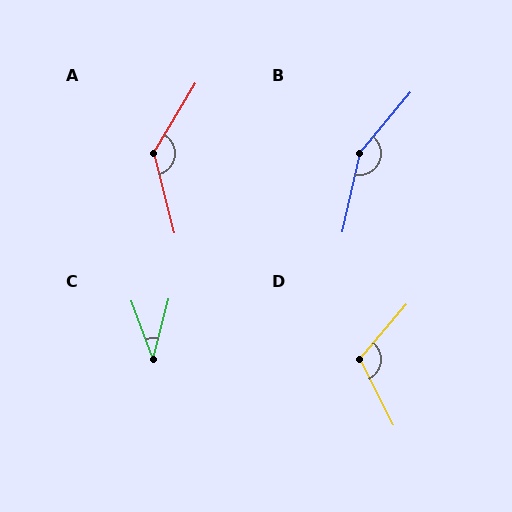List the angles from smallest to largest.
C (35°), D (113°), A (135°), B (152°).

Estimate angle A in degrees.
Approximately 135 degrees.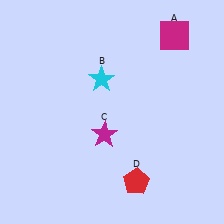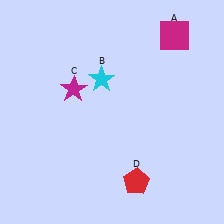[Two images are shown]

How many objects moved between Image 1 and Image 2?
1 object moved between the two images.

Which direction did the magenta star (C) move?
The magenta star (C) moved up.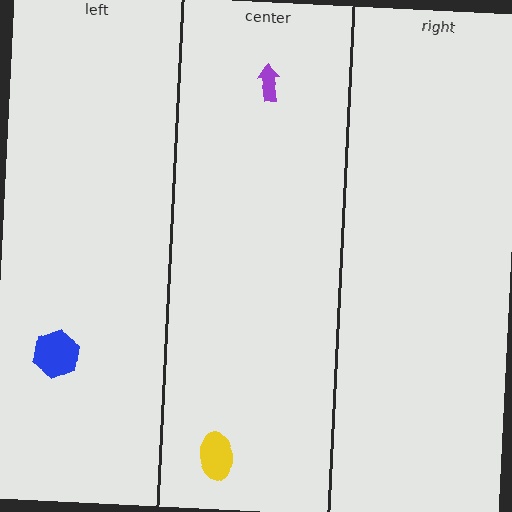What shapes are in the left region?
The blue hexagon.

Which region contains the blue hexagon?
The left region.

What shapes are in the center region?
The yellow ellipse, the purple arrow.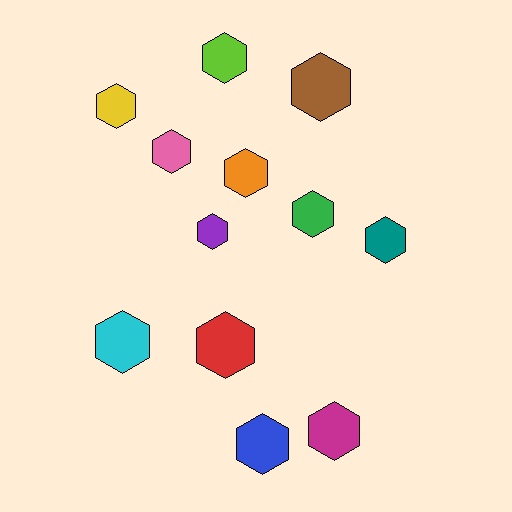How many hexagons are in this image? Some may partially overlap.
There are 12 hexagons.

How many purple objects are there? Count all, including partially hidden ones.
There is 1 purple object.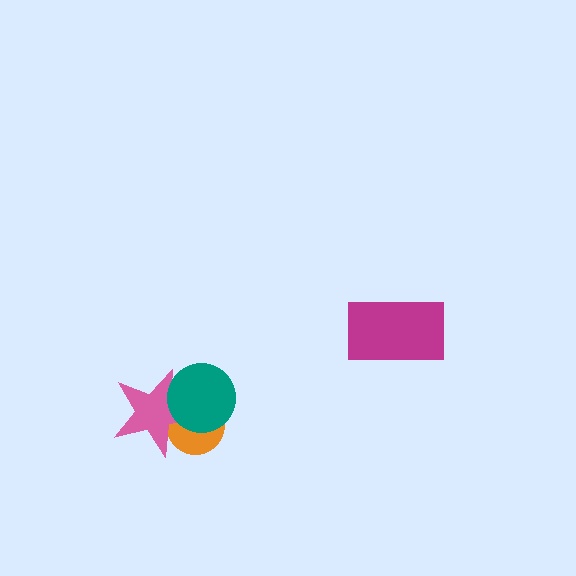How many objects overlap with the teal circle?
2 objects overlap with the teal circle.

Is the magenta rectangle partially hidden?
No, no other shape covers it.